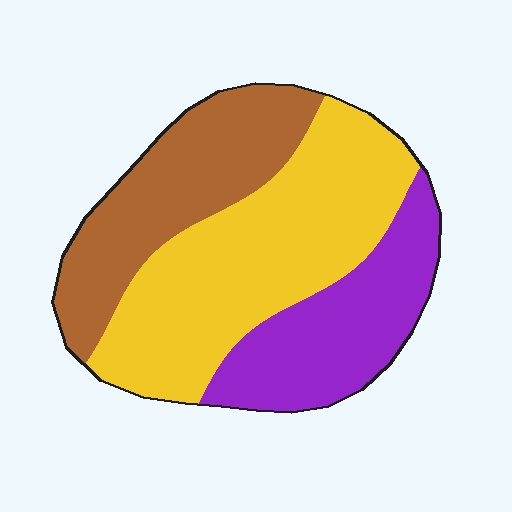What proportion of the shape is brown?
Brown takes up about one quarter (1/4) of the shape.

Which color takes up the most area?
Yellow, at roughly 45%.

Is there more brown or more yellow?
Yellow.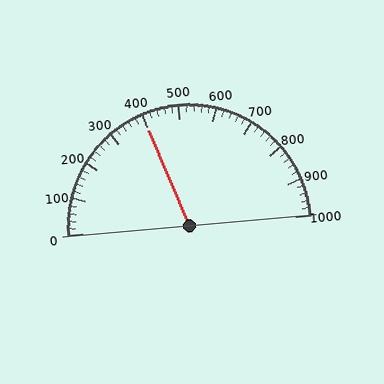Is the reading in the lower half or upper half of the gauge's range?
The reading is in the lower half of the range (0 to 1000).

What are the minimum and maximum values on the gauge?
The gauge ranges from 0 to 1000.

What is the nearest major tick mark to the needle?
The nearest major tick mark is 400.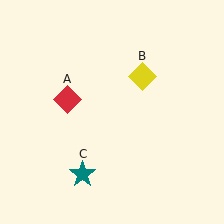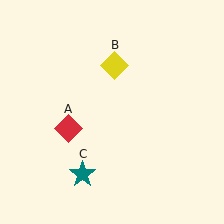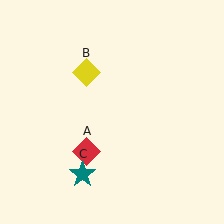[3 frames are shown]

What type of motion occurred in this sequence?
The red diamond (object A), yellow diamond (object B) rotated counterclockwise around the center of the scene.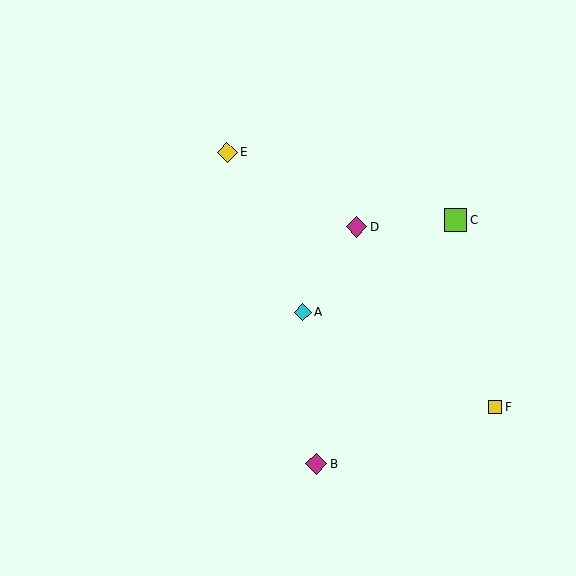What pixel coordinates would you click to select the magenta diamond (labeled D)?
Click at (357, 227) to select the magenta diamond D.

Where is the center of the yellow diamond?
The center of the yellow diamond is at (227, 152).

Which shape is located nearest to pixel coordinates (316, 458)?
The magenta diamond (labeled B) at (316, 464) is nearest to that location.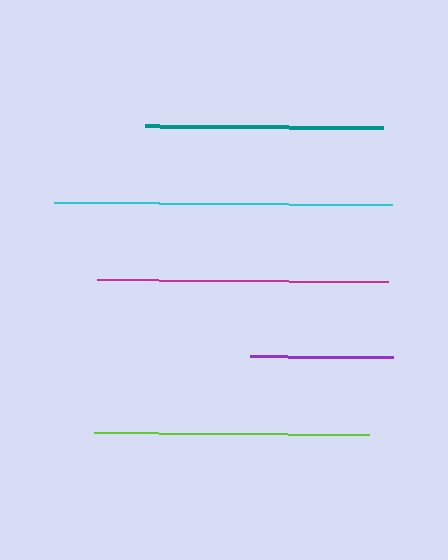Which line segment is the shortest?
The purple line is the shortest at approximately 144 pixels.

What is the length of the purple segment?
The purple segment is approximately 144 pixels long.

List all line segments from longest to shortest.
From longest to shortest: cyan, magenta, lime, teal, purple.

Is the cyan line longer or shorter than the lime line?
The cyan line is longer than the lime line.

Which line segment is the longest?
The cyan line is the longest at approximately 337 pixels.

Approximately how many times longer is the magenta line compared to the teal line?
The magenta line is approximately 1.2 times the length of the teal line.